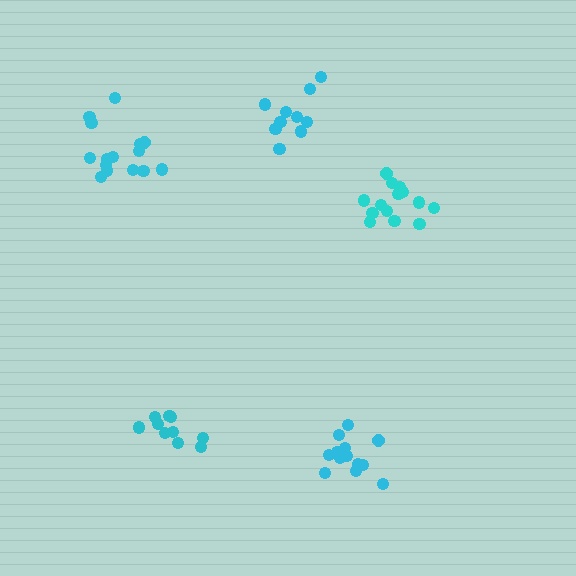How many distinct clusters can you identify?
There are 5 distinct clusters.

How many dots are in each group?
Group 1: 15 dots, Group 2: 10 dots, Group 3: 14 dots, Group 4: 14 dots, Group 5: 10 dots (63 total).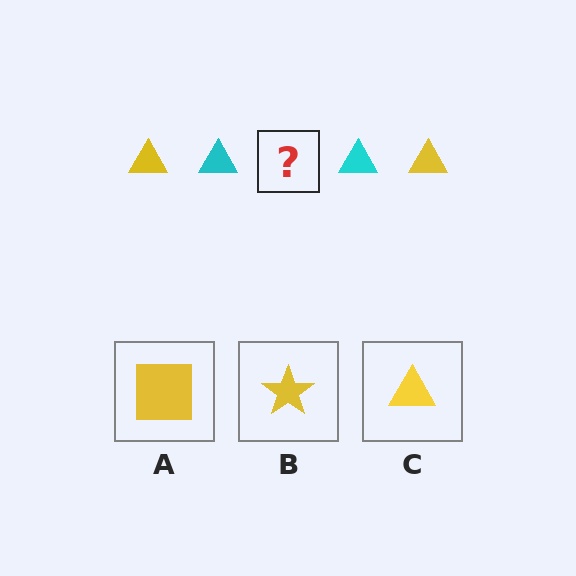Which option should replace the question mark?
Option C.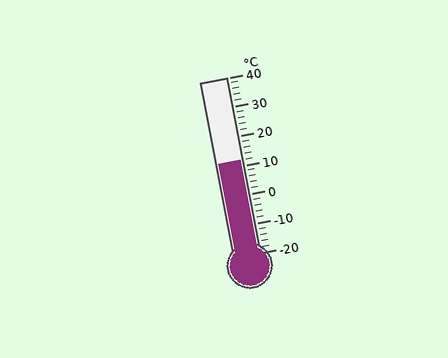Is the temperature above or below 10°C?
The temperature is above 10°C.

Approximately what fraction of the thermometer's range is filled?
The thermometer is filled to approximately 55% of its range.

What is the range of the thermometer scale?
The thermometer scale ranges from -20°C to 40°C.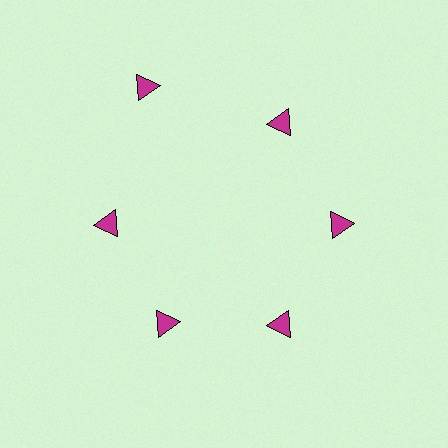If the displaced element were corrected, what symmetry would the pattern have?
It would have 6-fold rotational symmetry — the pattern would map onto itself every 60 degrees.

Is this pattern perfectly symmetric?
No. The 6 magenta triangles are arranged in a ring, but one element near the 11 o'clock position is pushed outward from the center, breaking the 6-fold rotational symmetry.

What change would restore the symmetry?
The symmetry would be restored by moving it inward, back onto the ring so that all 6 triangles sit at equal angles and equal distance from the center.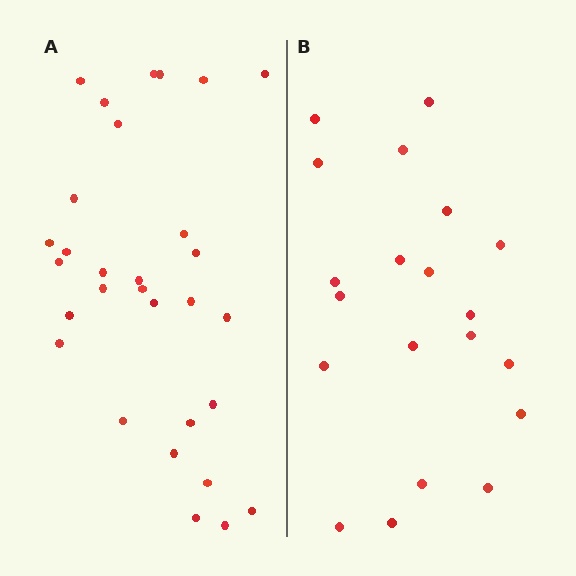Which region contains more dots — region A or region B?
Region A (the left region) has more dots.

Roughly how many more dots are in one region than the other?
Region A has roughly 10 or so more dots than region B.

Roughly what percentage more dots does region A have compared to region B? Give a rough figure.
About 50% more.